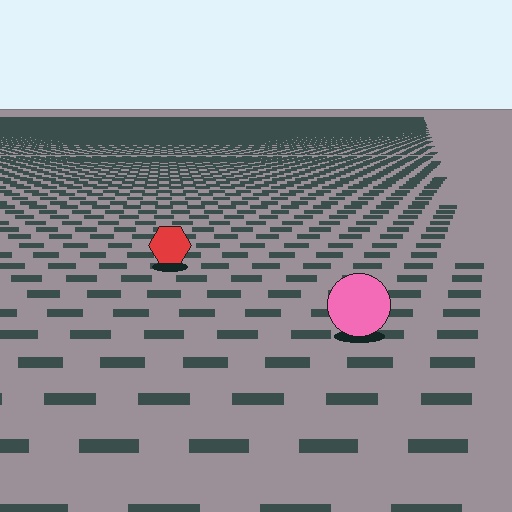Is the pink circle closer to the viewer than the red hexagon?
Yes. The pink circle is closer — you can tell from the texture gradient: the ground texture is coarser near it.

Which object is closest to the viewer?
The pink circle is closest. The texture marks near it are larger and more spread out.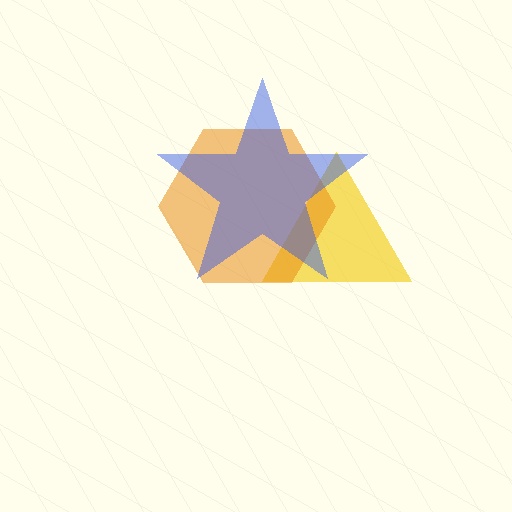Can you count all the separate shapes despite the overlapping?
Yes, there are 3 separate shapes.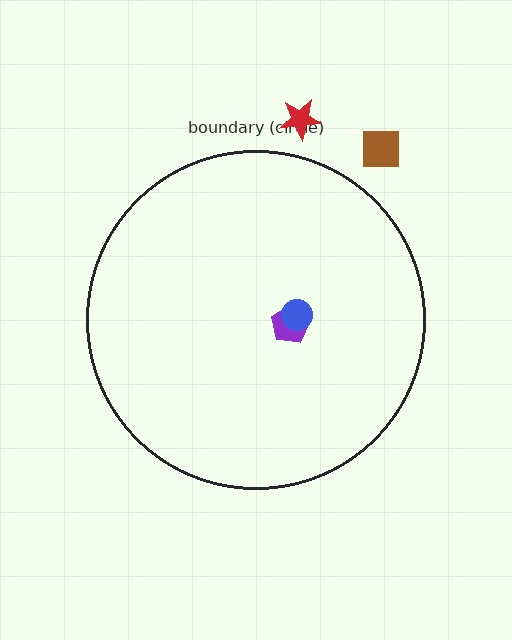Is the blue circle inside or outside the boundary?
Inside.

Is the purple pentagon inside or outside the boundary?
Inside.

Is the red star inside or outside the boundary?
Outside.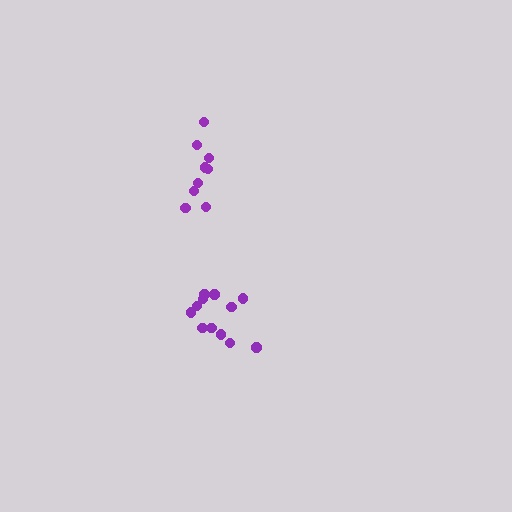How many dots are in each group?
Group 1: 9 dots, Group 2: 12 dots (21 total).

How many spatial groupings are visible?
There are 2 spatial groupings.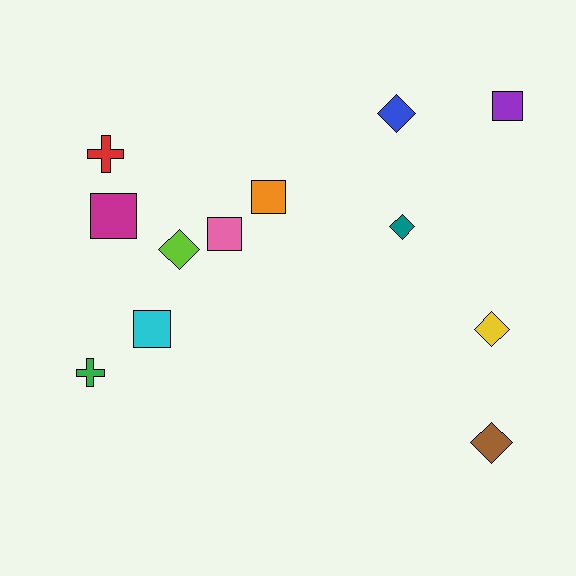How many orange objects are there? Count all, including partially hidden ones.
There is 1 orange object.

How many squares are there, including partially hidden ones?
There are 5 squares.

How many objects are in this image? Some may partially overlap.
There are 12 objects.